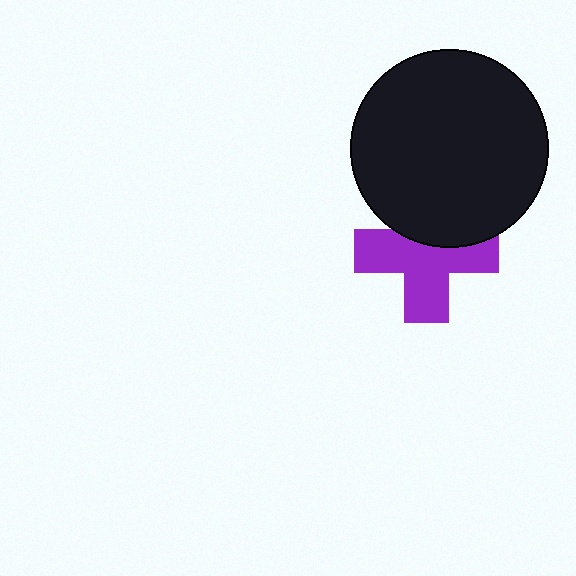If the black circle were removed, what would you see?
You would see the complete purple cross.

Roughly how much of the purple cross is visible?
Most of it is visible (roughly 66%).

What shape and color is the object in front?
The object in front is a black circle.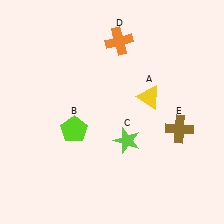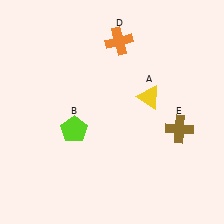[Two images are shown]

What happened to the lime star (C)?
The lime star (C) was removed in Image 2. It was in the bottom-right area of Image 1.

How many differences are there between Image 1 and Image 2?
There is 1 difference between the two images.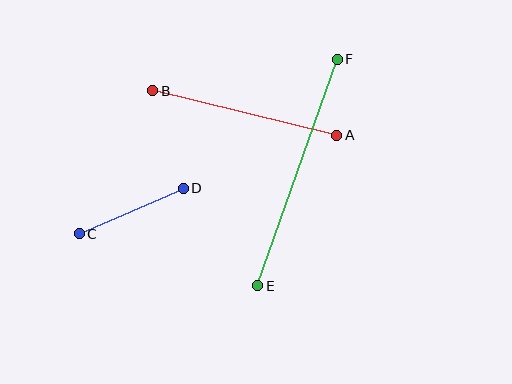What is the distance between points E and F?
The distance is approximately 240 pixels.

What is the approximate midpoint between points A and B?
The midpoint is at approximately (245, 113) pixels.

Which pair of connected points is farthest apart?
Points E and F are farthest apart.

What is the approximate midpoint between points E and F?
The midpoint is at approximately (297, 172) pixels.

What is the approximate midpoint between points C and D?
The midpoint is at approximately (131, 211) pixels.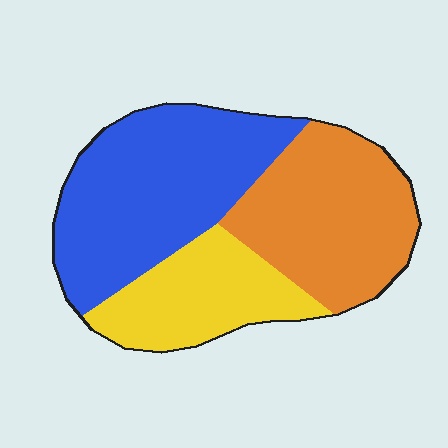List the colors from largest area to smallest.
From largest to smallest: blue, orange, yellow.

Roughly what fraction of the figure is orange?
Orange takes up about one third (1/3) of the figure.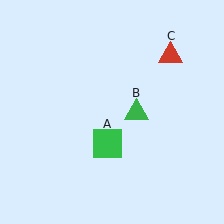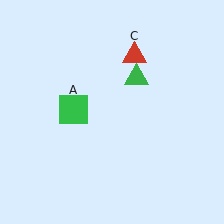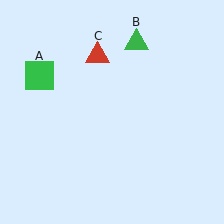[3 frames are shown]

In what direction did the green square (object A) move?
The green square (object A) moved up and to the left.